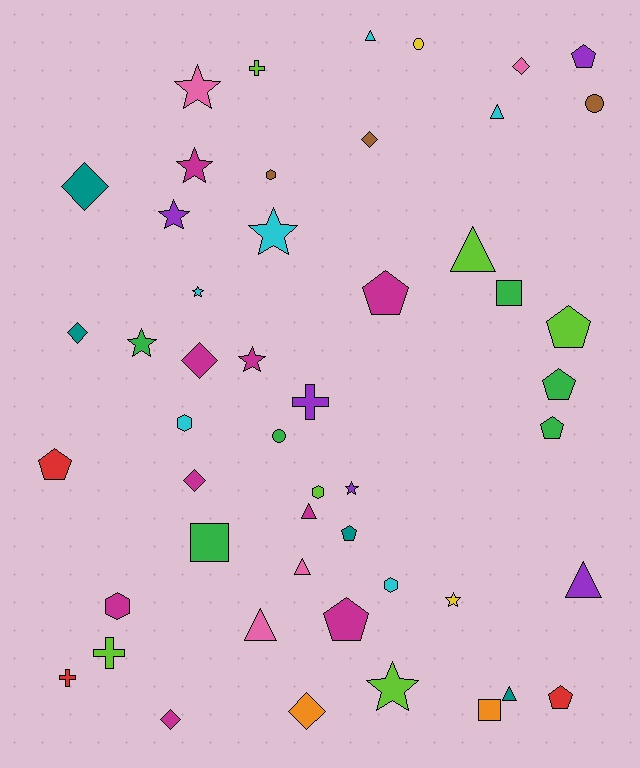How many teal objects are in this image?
There are 4 teal objects.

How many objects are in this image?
There are 50 objects.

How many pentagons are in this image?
There are 9 pentagons.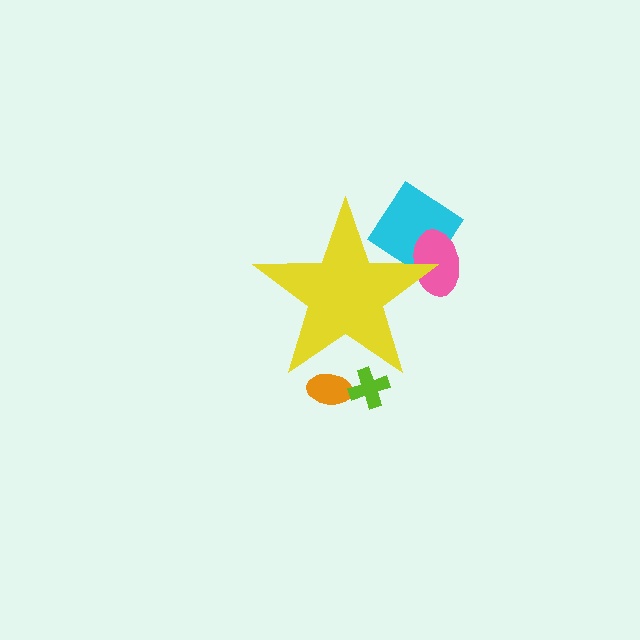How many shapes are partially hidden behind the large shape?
4 shapes are partially hidden.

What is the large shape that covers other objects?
A yellow star.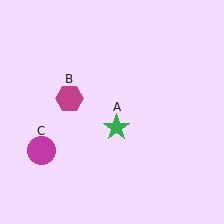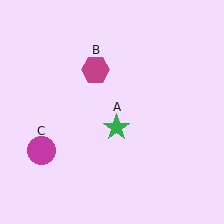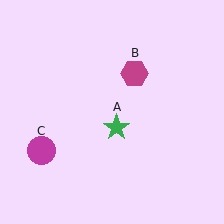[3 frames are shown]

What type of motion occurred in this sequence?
The magenta hexagon (object B) rotated clockwise around the center of the scene.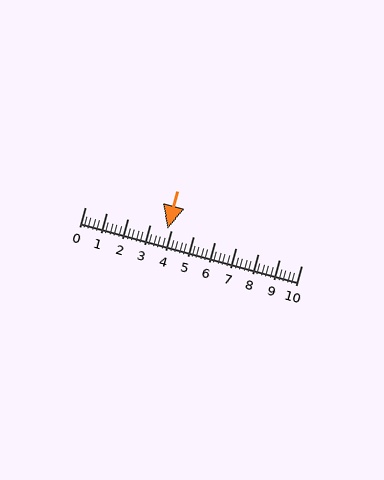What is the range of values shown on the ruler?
The ruler shows values from 0 to 10.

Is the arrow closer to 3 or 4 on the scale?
The arrow is closer to 4.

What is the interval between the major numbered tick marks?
The major tick marks are spaced 1 units apart.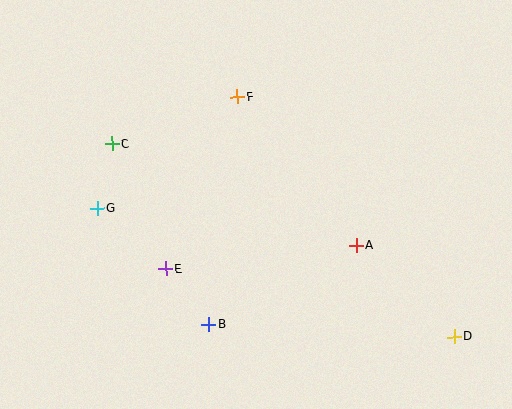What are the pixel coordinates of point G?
Point G is at (98, 208).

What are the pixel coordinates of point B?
Point B is at (208, 324).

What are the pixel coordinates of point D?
Point D is at (454, 337).